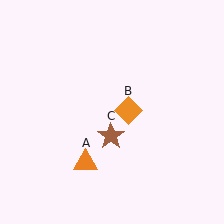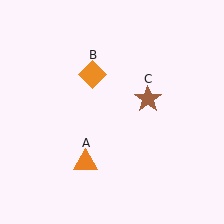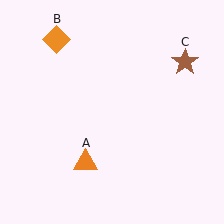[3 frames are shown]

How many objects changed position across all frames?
2 objects changed position: orange diamond (object B), brown star (object C).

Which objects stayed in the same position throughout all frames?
Orange triangle (object A) remained stationary.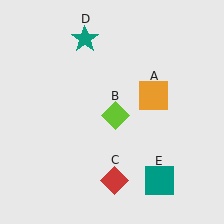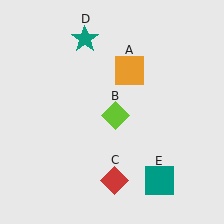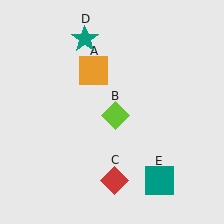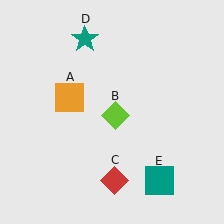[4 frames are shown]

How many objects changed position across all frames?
1 object changed position: orange square (object A).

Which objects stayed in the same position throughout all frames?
Lime diamond (object B) and red diamond (object C) and teal star (object D) and teal square (object E) remained stationary.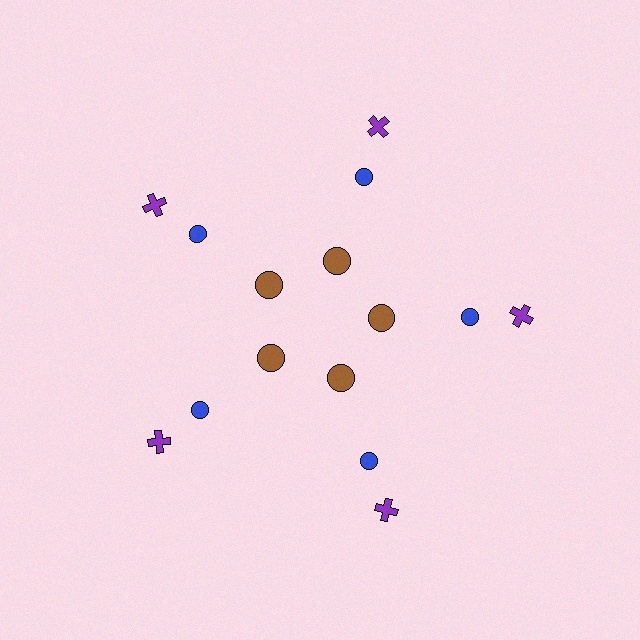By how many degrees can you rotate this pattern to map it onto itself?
The pattern maps onto itself every 72 degrees of rotation.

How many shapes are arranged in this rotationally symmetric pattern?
There are 15 shapes, arranged in 5 groups of 3.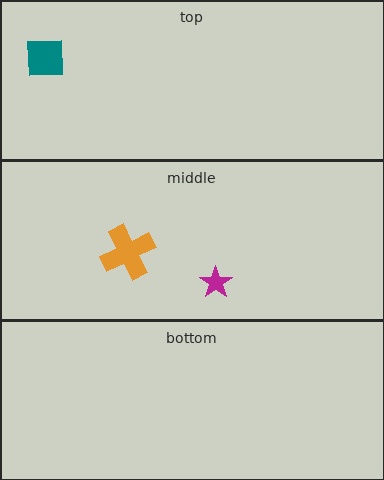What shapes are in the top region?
The teal square.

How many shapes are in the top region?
1.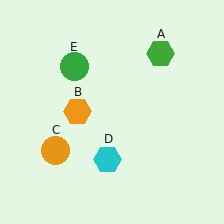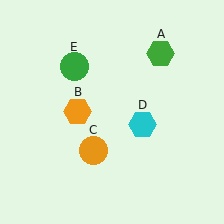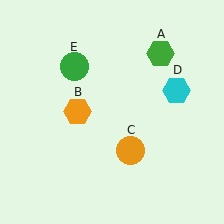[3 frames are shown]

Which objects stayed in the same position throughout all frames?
Green hexagon (object A) and orange hexagon (object B) and green circle (object E) remained stationary.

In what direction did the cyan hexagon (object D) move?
The cyan hexagon (object D) moved up and to the right.